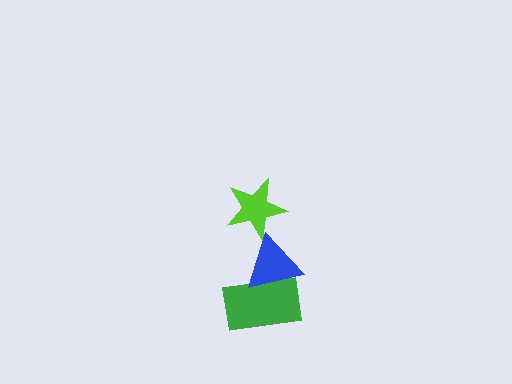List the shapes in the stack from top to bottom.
From top to bottom: the lime star, the blue triangle, the green rectangle.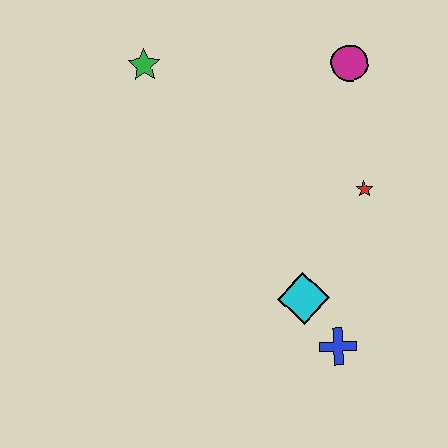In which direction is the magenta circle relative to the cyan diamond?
The magenta circle is above the cyan diamond.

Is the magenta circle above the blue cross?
Yes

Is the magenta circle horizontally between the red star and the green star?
Yes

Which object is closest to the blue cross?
The cyan diamond is closest to the blue cross.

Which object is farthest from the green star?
The blue cross is farthest from the green star.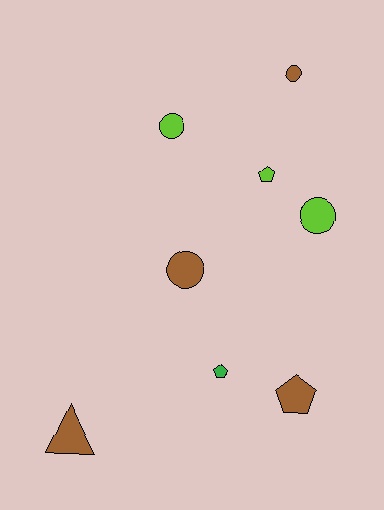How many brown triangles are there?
There is 1 brown triangle.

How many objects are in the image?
There are 8 objects.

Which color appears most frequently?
Brown, with 4 objects.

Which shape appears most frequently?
Circle, with 4 objects.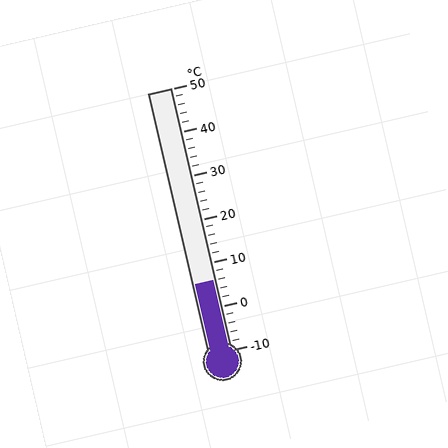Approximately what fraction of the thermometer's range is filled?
The thermometer is filled to approximately 25% of its range.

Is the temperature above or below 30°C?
The temperature is below 30°C.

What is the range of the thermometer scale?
The thermometer scale ranges from -10°C to 50°C.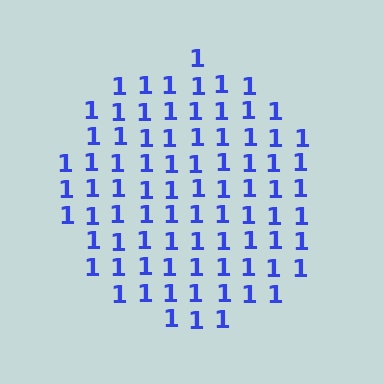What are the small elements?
The small elements are digit 1's.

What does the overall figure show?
The overall figure shows a circle.